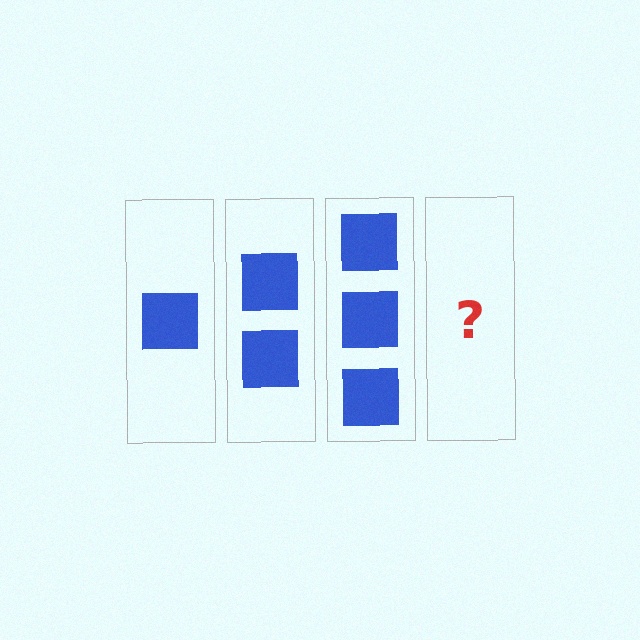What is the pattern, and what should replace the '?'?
The pattern is that each step adds one more square. The '?' should be 4 squares.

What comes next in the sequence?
The next element should be 4 squares.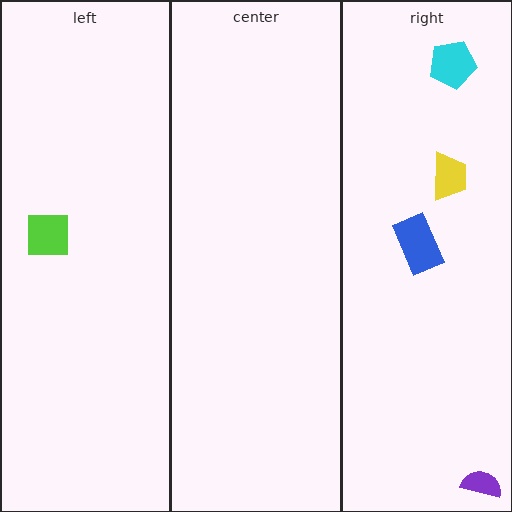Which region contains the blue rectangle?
The right region.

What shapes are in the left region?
The lime square.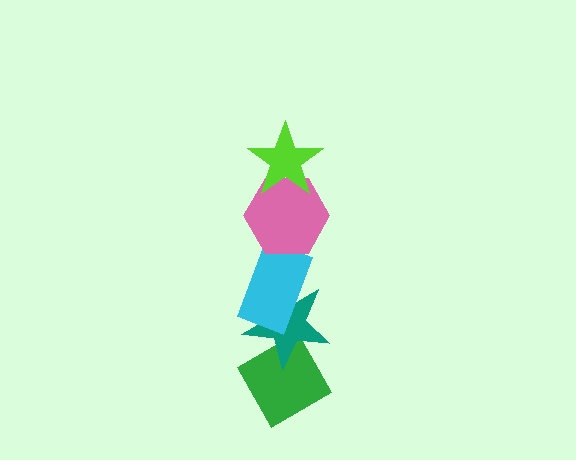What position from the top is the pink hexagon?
The pink hexagon is 2nd from the top.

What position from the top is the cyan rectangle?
The cyan rectangle is 3rd from the top.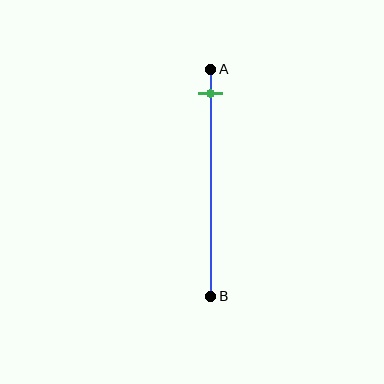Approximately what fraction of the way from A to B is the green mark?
The green mark is approximately 10% of the way from A to B.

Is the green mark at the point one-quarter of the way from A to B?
No, the mark is at about 10% from A, not at the 25% one-quarter point.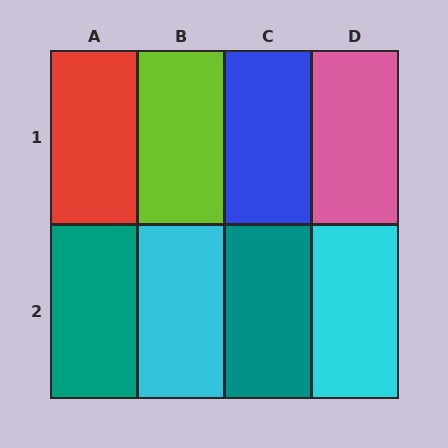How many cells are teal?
2 cells are teal.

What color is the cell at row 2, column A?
Teal.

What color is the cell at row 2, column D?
Cyan.